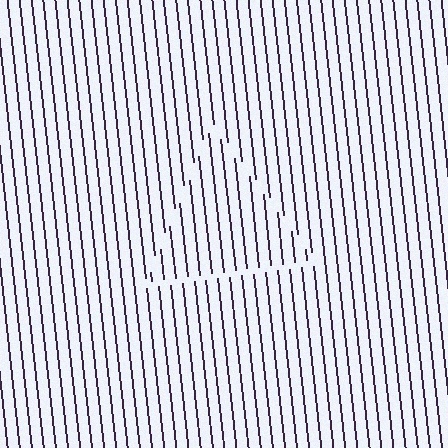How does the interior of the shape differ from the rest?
The interior of the shape contains the same grating, shifted by half a period — the contour is defined by the phase discontinuity where line-ends from the inner and outer gratings abut.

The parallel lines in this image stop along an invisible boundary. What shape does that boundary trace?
An illusory triangle. The interior of the shape contains the same grating, shifted by half a period — the contour is defined by the phase discontinuity where line-ends from the inner and outer gratings abut.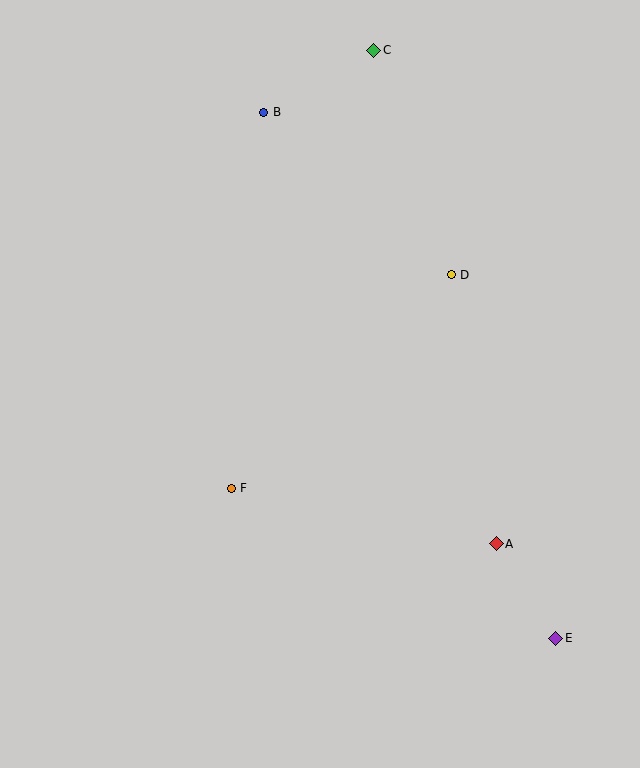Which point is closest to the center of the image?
Point F at (231, 488) is closest to the center.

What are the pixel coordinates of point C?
Point C is at (374, 50).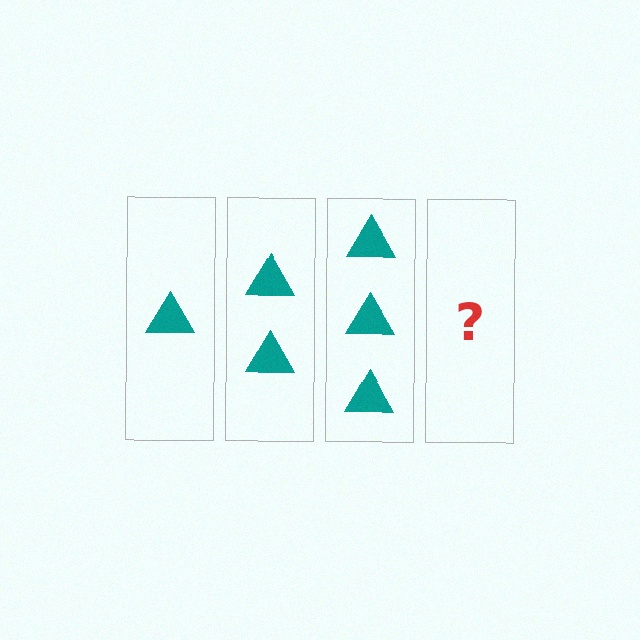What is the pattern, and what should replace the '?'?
The pattern is that each step adds one more triangle. The '?' should be 4 triangles.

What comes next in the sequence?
The next element should be 4 triangles.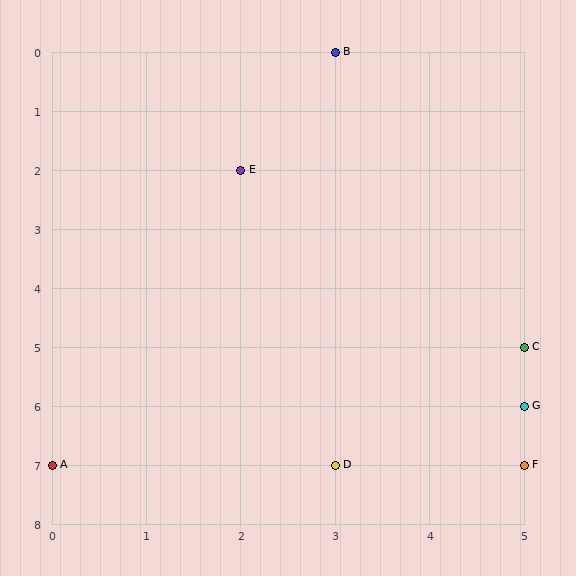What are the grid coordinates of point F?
Point F is at grid coordinates (5, 7).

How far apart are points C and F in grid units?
Points C and F are 2 rows apart.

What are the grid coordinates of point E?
Point E is at grid coordinates (2, 2).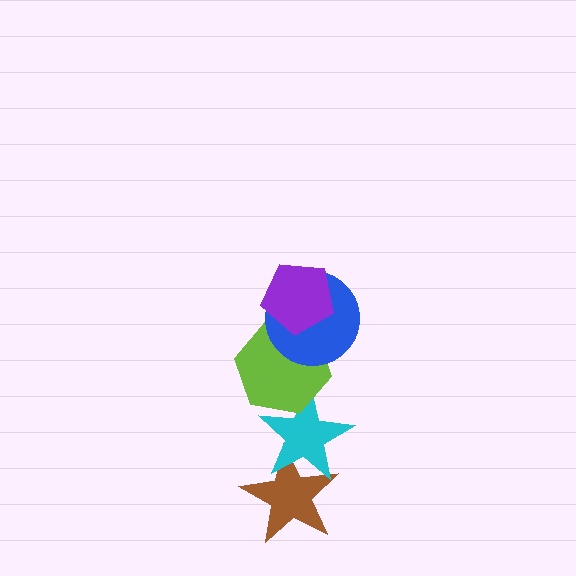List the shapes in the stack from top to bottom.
From top to bottom: the purple pentagon, the blue circle, the lime hexagon, the cyan star, the brown star.